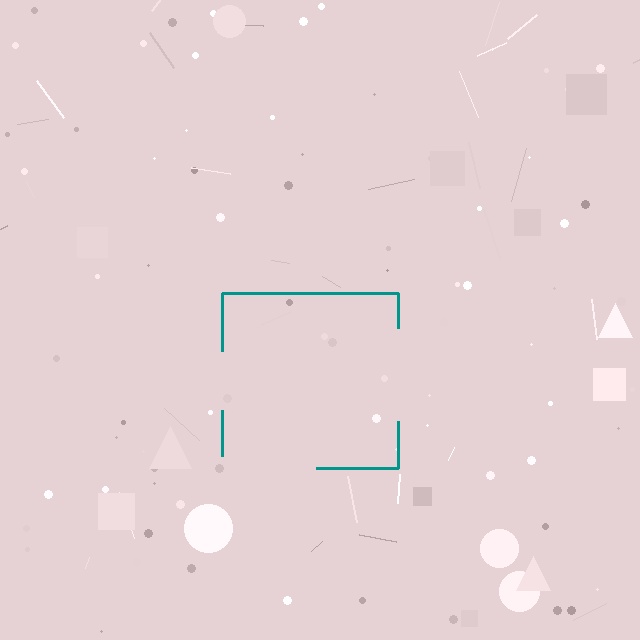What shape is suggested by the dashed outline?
The dashed outline suggests a square.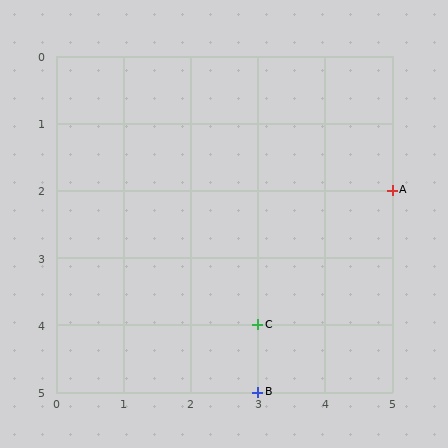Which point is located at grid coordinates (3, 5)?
Point B is at (3, 5).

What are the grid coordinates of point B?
Point B is at grid coordinates (3, 5).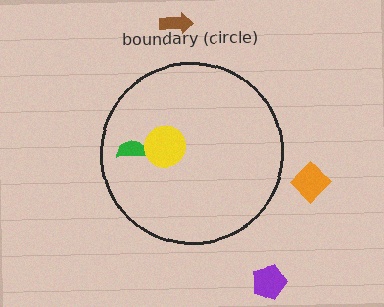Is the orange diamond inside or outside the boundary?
Outside.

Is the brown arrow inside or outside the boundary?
Outside.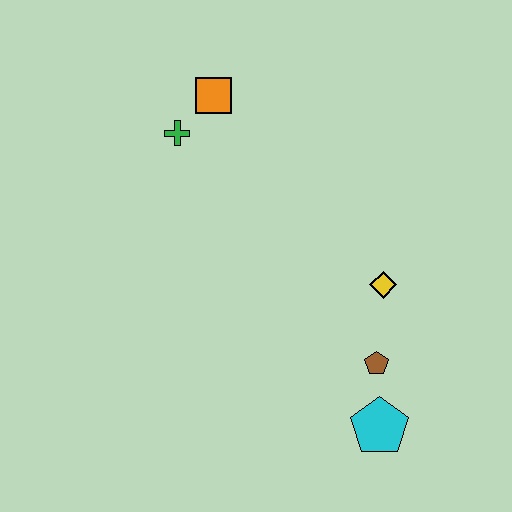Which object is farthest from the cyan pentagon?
The orange square is farthest from the cyan pentagon.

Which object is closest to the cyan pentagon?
The brown pentagon is closest to the cyan pentagon.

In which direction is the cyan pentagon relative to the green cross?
The cyan pentagon is below the green cross.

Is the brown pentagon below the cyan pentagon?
No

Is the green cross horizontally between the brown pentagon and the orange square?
No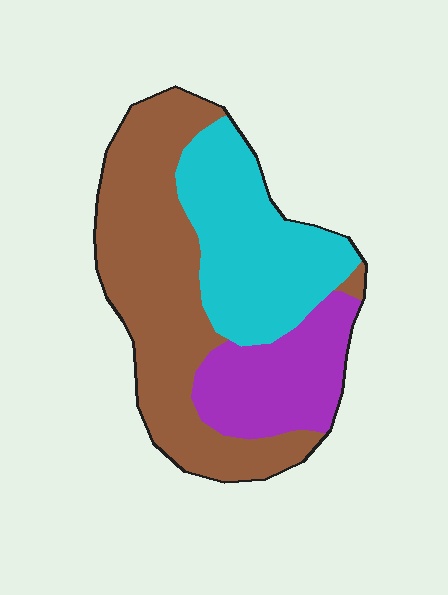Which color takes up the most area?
Brown, at roughly 50%.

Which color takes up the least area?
Purple, at roughly 20%.